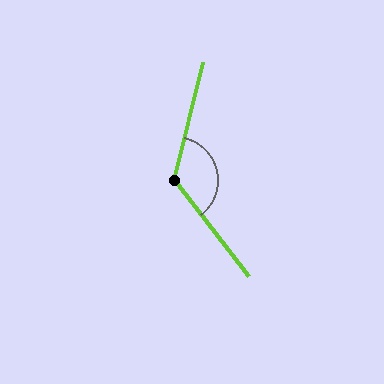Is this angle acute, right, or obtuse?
It is obtuse.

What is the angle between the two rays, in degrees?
Approximately 129 degrees.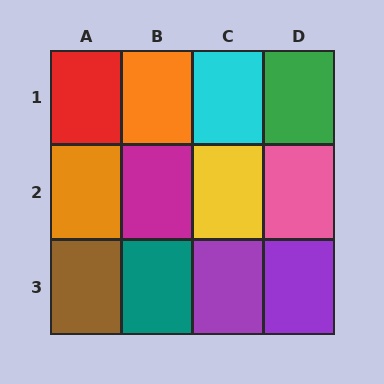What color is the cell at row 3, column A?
Brown.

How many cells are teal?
1 cell is teal.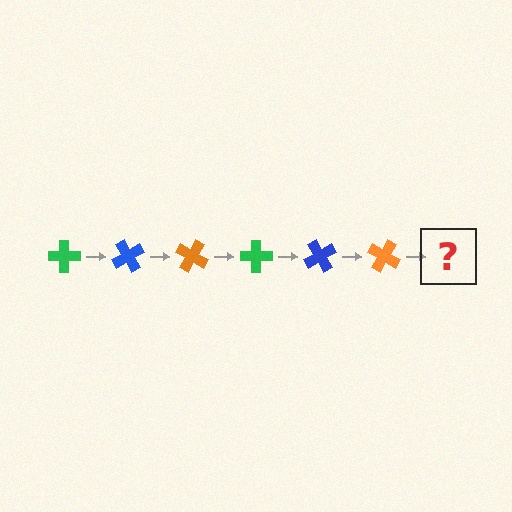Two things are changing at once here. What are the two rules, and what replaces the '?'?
The two rules are that it rotates 60 degrees each step and the color cycles through green, blue, and orange. The '?' should be a green cross, rotated 360 degrees from the start.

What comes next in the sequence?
The next element should be a green cross, rotated 360 degrees from the start.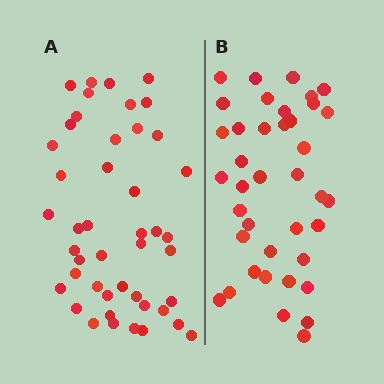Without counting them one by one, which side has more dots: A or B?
Region A (the left region) has more dots.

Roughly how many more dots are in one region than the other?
Region A has about 6 more dots than region B.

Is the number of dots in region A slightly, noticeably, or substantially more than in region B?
Region A has only slightly more — the two regions are fairly close. The ratio is roughly 1.2 to 1.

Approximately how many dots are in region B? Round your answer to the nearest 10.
About 40 dots. (The exact count is 39, which rounds to 40.)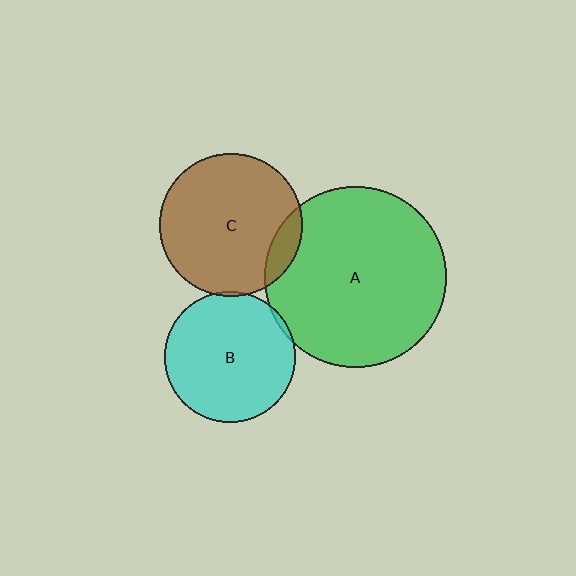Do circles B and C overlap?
Yes.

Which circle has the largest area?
Circle A (green).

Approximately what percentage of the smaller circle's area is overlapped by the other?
Approximately 5%.